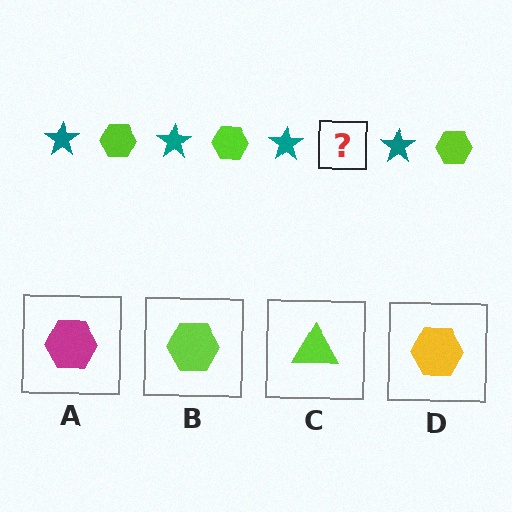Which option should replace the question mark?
Option B.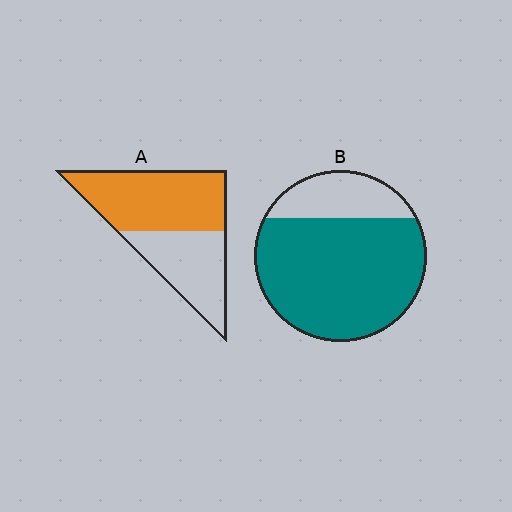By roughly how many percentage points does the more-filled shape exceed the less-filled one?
By roughly 20 percentage points (B over A).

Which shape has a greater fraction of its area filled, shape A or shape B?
Shape B.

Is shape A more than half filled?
Yes.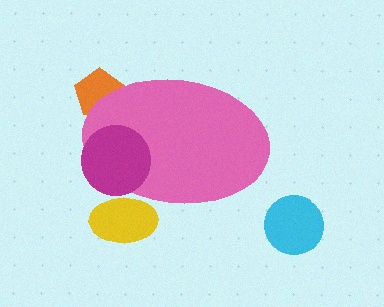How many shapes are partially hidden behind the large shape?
2 shapes are partially hidden.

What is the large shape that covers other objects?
A pink ellipse.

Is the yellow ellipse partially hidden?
Yes, the yellow ellipse is partially hidden behind the pink ellipse.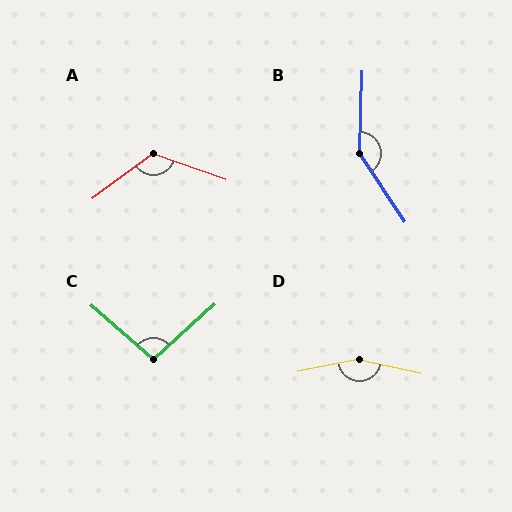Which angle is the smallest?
C, at approximately 97 degrees.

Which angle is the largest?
D, at approximately 156 degrees.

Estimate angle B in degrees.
Approximately 144 degrees.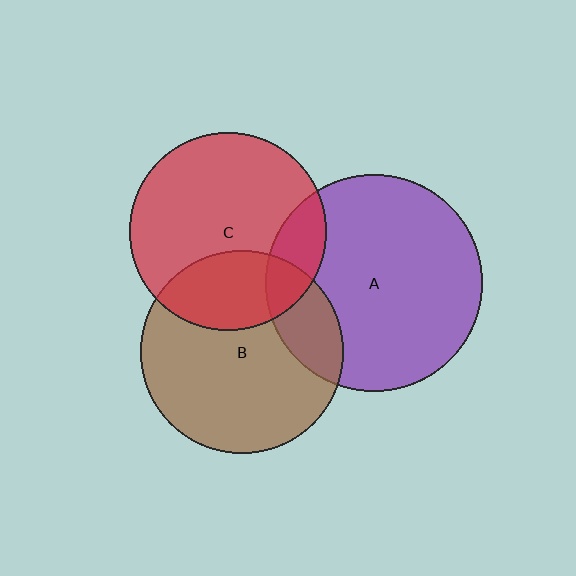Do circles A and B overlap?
Yes.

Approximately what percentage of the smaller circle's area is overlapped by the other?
Approximately 20%.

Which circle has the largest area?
Circle A (purple).